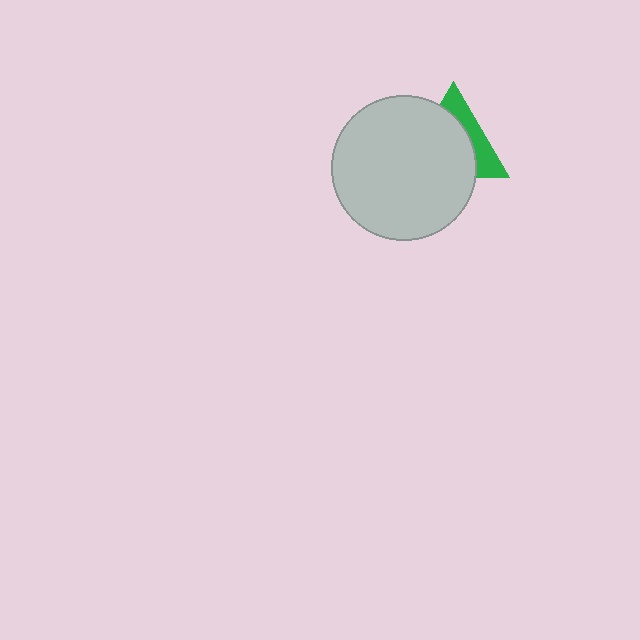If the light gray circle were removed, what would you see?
You would see the complete green triangle.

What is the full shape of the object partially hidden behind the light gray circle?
The partially hidden object is a green triangle.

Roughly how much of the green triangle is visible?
A small part of it is visible (roughly 34%).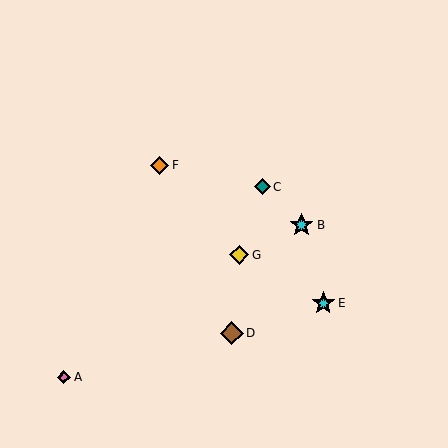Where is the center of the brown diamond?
The center of the brown diamond is at (232, 333).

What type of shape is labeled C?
Shape C is a teal diamond.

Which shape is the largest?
The cyan star (labeled B) is the largest.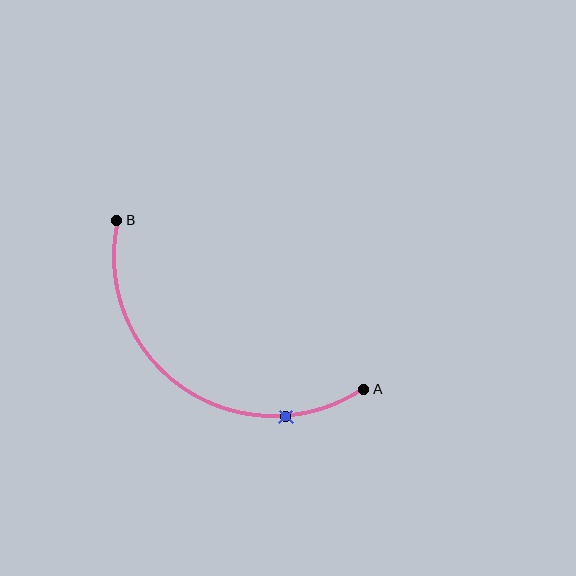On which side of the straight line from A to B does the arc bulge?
The arc bulges below and to the left of the straight line connecting A and B.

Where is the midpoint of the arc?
The arc midpoint is the point on the curve farthest from the straight line joining A and B. It sits below and to the left of that line.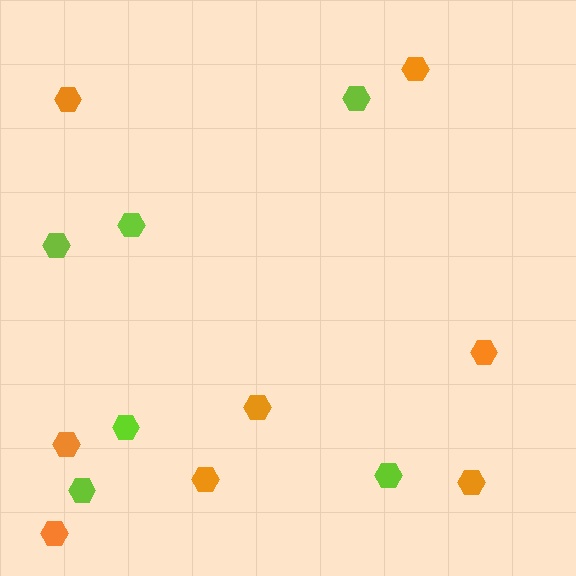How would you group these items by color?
There are 2 groups: one group of lime hexagons (6) and one group of orange hexagons (8).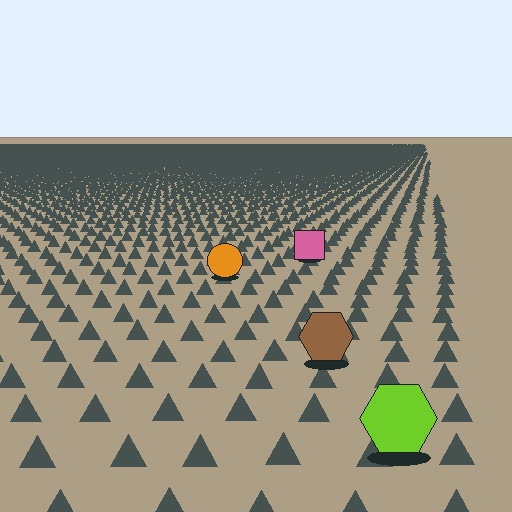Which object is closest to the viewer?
The lime hexagon is closest. The texture marks near it are larger and more spread out.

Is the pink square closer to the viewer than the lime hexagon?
No. The lime hexagon is closer — you can tell from the texture gradient: the ground texture is coarser near it.